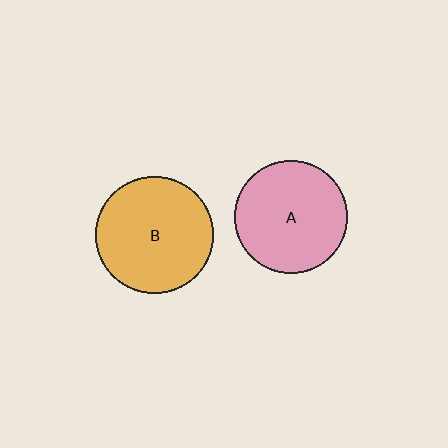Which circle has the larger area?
Circle B (orange).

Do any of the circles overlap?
No, none of the circles overlap.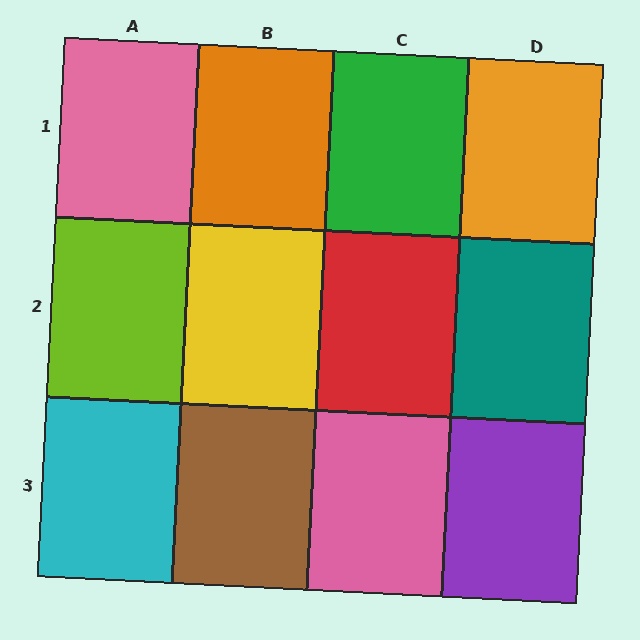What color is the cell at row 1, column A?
Pink.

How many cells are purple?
1 cell is purple.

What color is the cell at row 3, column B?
Brown.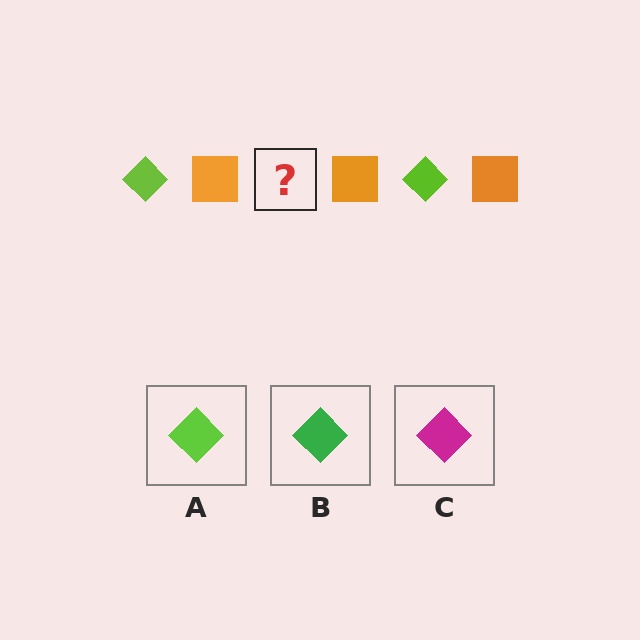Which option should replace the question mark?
Option A.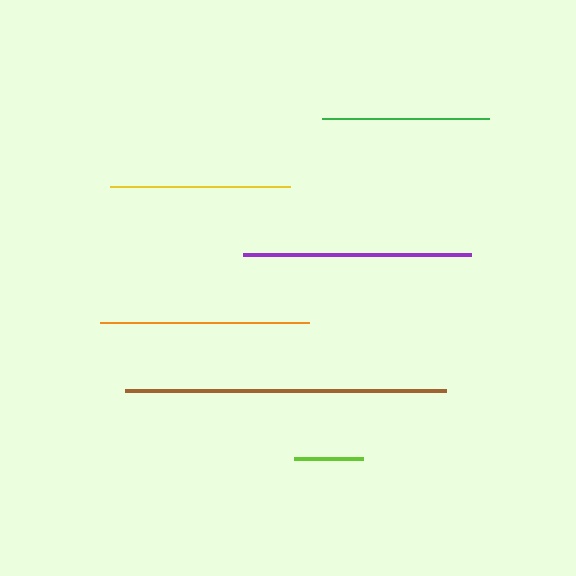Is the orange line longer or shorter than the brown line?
The brown line is longer than the orange line.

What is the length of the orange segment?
The orange segment is approximately 209 pixels long.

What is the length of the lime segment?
The lime segment is approximately 69 pixels long.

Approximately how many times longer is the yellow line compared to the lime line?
The yellow line is approximately 2.6 times the length of the lime line.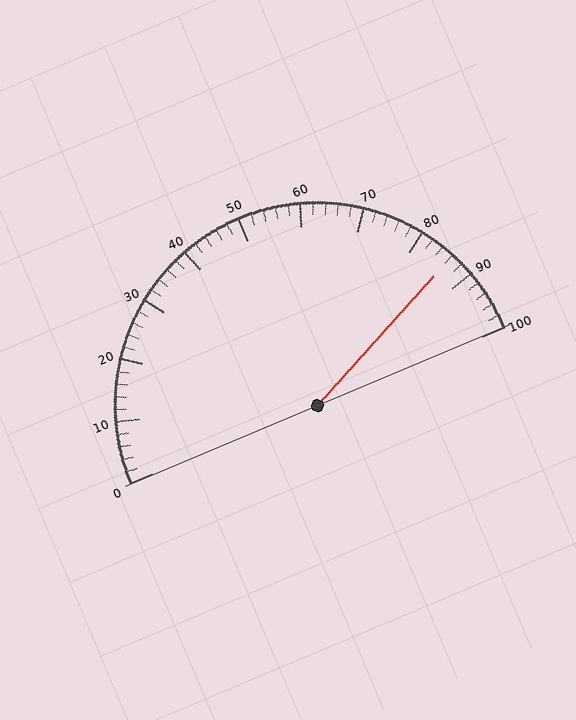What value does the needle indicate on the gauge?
The needle indicates approximately 86.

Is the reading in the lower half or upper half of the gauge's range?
The reading is in the upper half of the range (0 to 100).